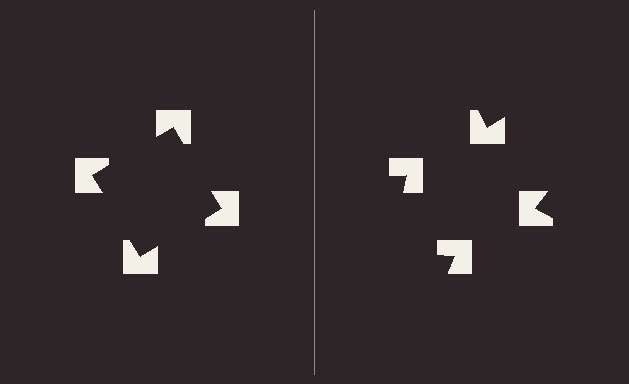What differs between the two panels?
The notched squares are positioned identically on both sides; only the wedge orientations differ. On the left they align to a square; on the right they are misaligned.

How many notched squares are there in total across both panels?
8 — 4 on each side.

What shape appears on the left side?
An illusory square.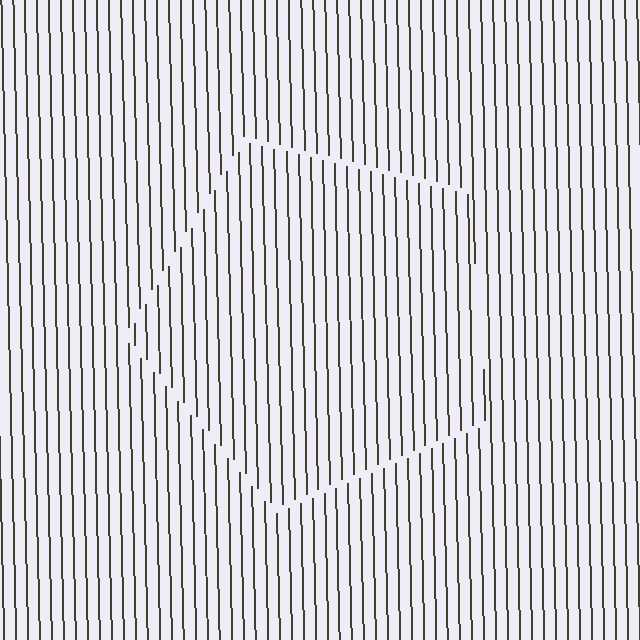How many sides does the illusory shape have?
5 sides — the line-ends trace a pentagon.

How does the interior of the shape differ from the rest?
The interior of the shape contains the same grating, shifted by half a period — the contour is defined by the phase discontinuity where line-ends from the inner and outer gratings abut.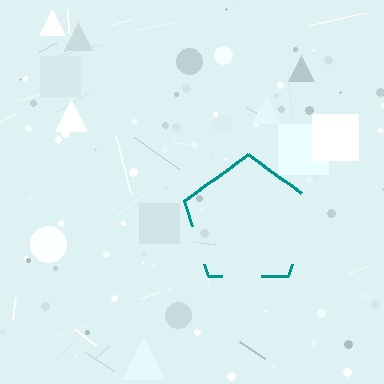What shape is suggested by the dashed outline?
The dashed outline suggests a pentagon.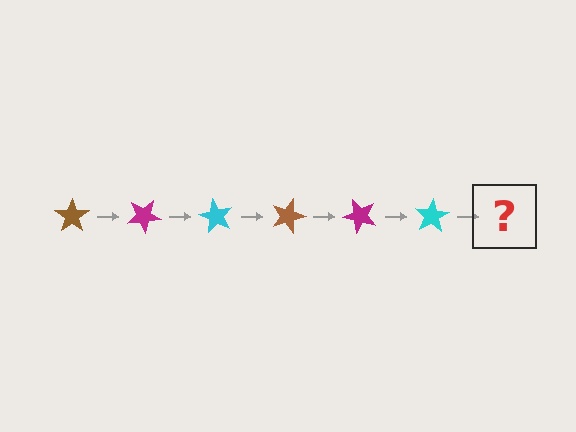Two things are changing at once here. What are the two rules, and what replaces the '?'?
The two rules are that it rotates 30 degrees each step and the color cycles through brown, magenta, and cyan. The '?' should be a brown star, rotated 180 degrees from the start.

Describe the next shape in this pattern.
It should be a brown star, rotated 180 degrees from the start.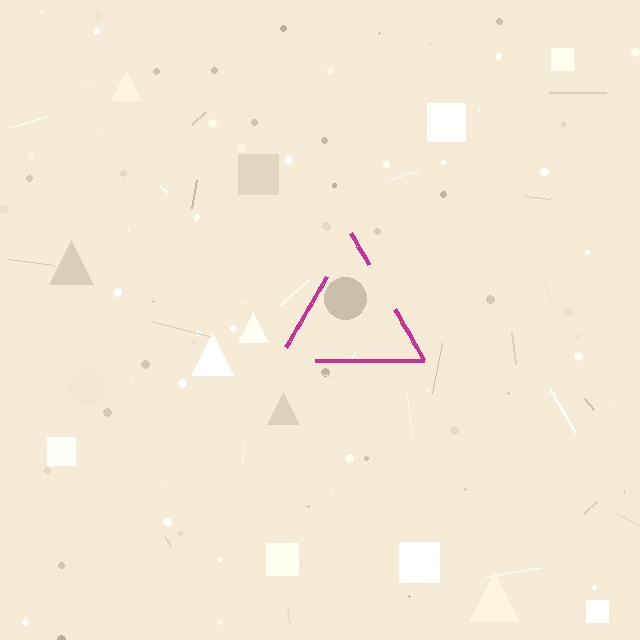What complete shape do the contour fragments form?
The contour fragments form a triangle.